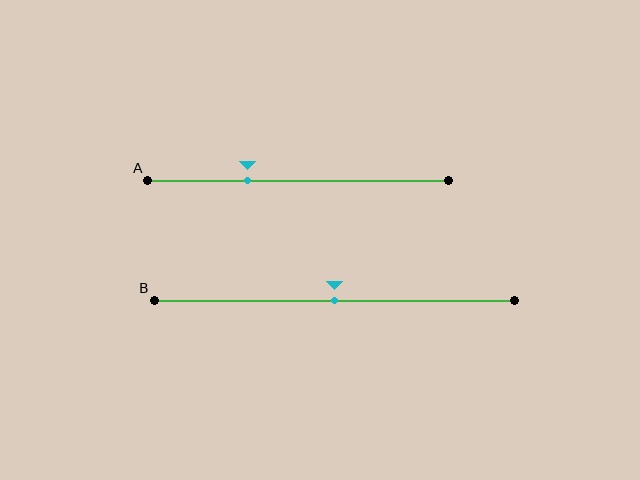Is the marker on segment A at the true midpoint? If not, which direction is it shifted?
No, the marker on segment A is shifted to the left by about 17% of the segment length.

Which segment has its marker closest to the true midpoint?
Segment B has its marker closest to the true midpoint.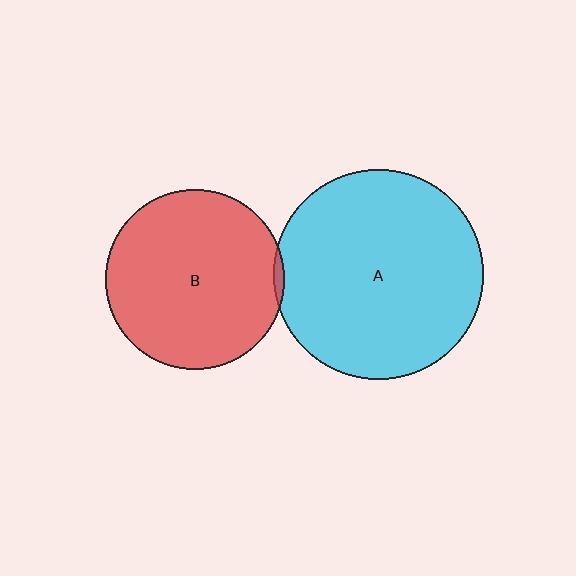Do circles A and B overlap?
Yes.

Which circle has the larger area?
Circle A (cyan).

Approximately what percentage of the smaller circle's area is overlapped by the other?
Approximately 5%.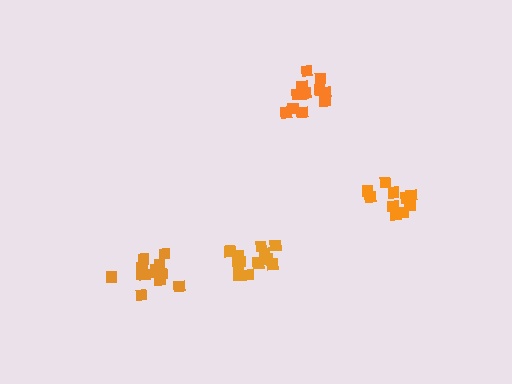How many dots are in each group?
Group 1: 12 dots, Group 2: 13 dots, Group 3: 10 dots, Group 4: 12 dots (47 total).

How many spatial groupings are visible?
There are 4 spatial groupings.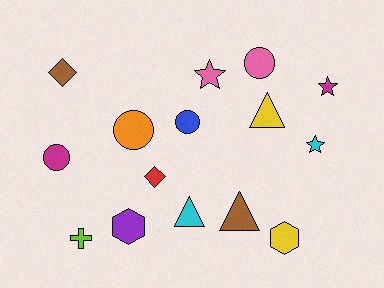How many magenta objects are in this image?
There are 2 magenta objects.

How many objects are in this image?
There are 15 objects.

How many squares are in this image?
There are no squares.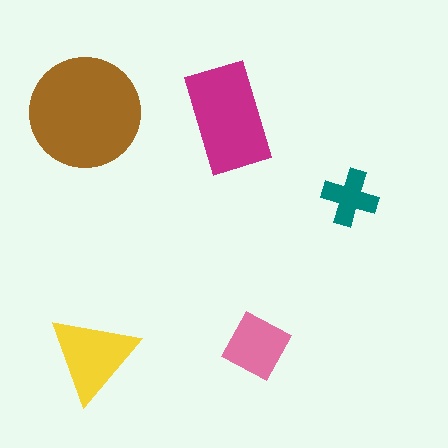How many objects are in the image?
There are 5 objects in the image.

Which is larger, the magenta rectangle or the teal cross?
The magenta rectangle.